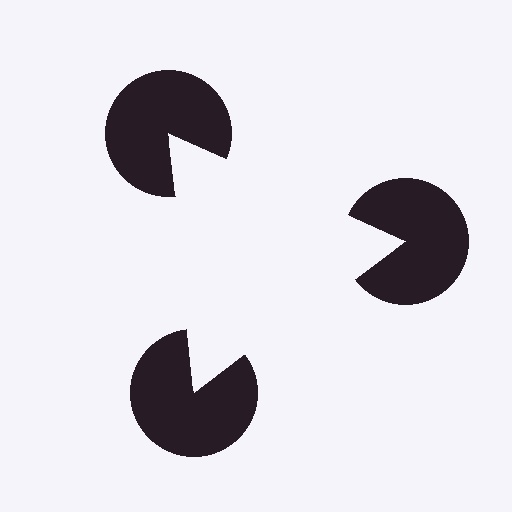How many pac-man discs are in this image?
There are 3 — one at each vertex of the illusory triangle.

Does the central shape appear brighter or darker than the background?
It typically appears slightly brighter than the background, even though no actual brightness change is drawn.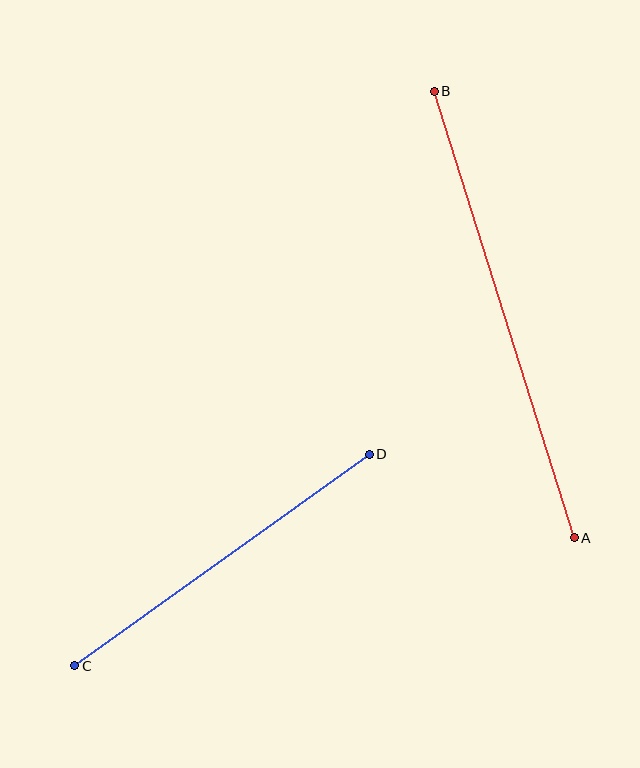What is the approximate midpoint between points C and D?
The midpoint is at approximately (222, 560) pixels.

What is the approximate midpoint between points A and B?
The midpoint is at approximately (504, 315) pixels.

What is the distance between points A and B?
The distance is approximately 468 pixels.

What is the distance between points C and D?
The distance is approximately 363 pixels.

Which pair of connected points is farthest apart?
Points A and B are farthest apart.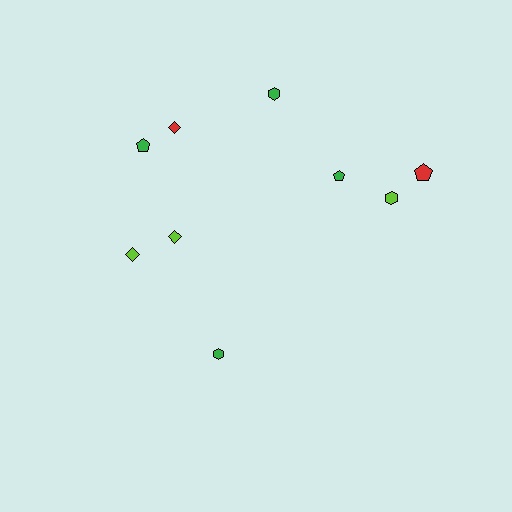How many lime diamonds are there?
There are 2 lime diamonds.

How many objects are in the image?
There are 9 objects.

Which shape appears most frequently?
Diamond, with 3 objects.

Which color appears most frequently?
Green, with 4 objects.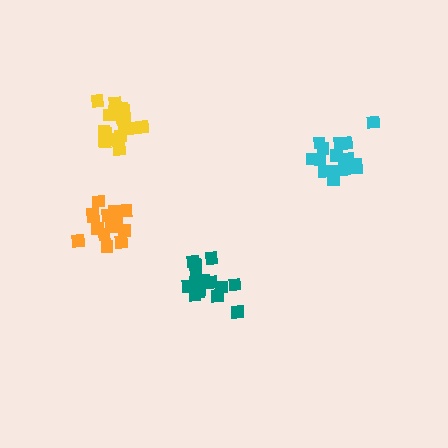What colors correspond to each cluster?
The clusters are colored: cyan, teal, yellow, orange.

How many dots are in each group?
Group 1: 20 dots, Group 2: 16 dots, Group 3: 20 dots, Group 4: 15 dots (71 total).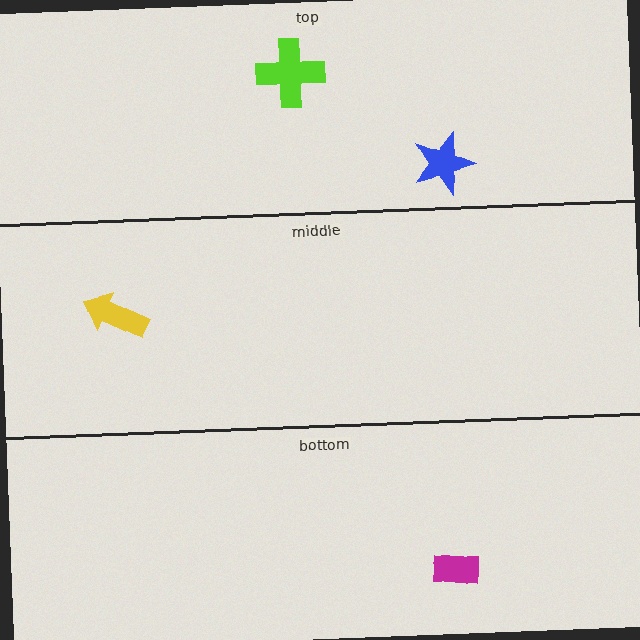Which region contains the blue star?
The top region.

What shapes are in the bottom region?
The magenta rectangle.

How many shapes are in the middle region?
1.